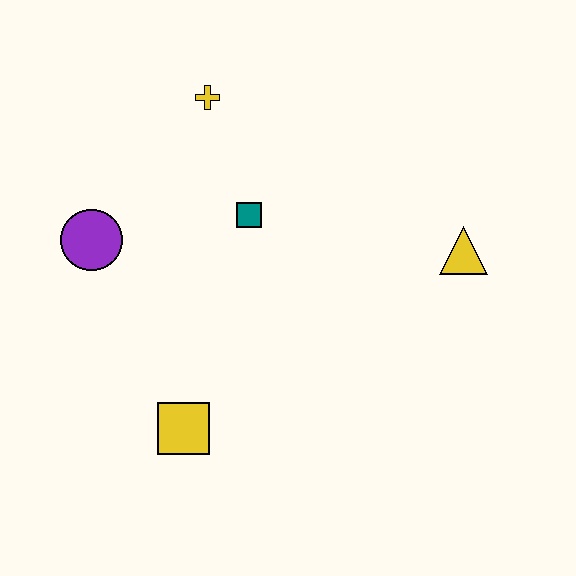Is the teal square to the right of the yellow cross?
Yes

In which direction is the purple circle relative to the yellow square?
The purple circle is above the yellow square.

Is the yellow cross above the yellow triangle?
Yes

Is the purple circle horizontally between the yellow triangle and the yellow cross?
No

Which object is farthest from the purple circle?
The yellow triangle is farthest from the purple circle.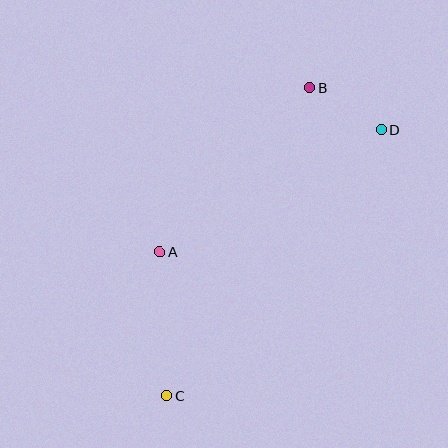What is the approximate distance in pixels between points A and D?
The distance between A and D is approximately 253 pixels.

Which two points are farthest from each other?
Points C and D are farthest from each other.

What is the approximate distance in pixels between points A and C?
The distance between A and C is approximately 144 pixels.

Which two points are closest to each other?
Points B and D are closest to each other.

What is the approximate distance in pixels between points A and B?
The distance between A and B is approximately 222 pixels.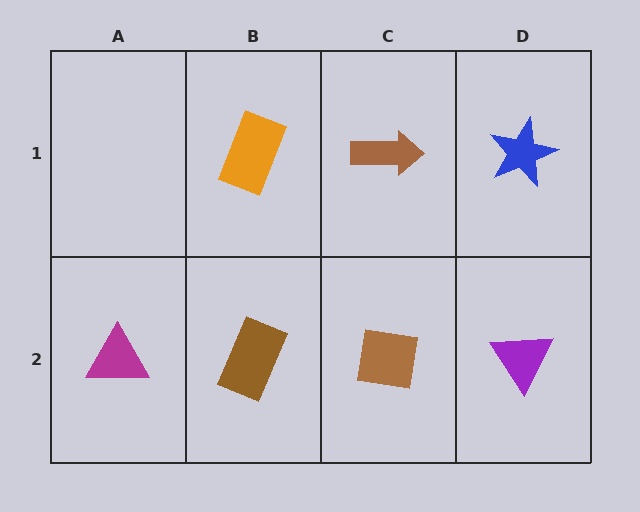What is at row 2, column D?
A purple triangle.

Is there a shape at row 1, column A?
No, that cell is empty.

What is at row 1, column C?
A brown arrow.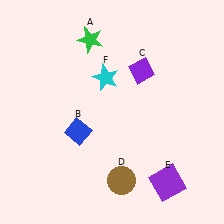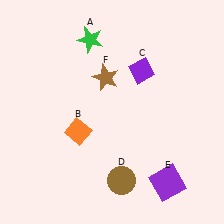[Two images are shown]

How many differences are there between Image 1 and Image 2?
There are 2 differences between the two images.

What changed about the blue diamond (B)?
In Image 1, B is blue. In Image 2, it changed to orange.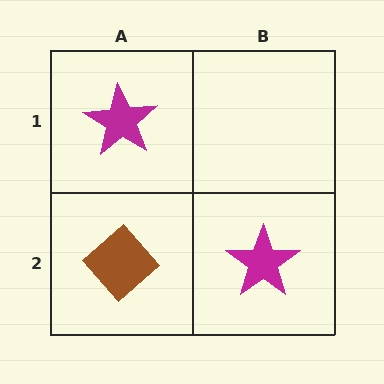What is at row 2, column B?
A magenta star.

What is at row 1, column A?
A magenta star.